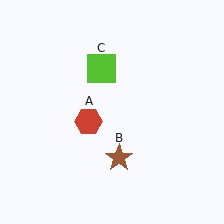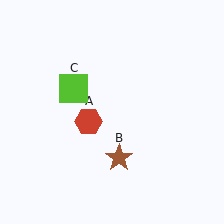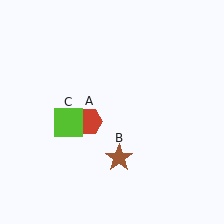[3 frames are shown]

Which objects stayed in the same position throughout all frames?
Red hexagon (object A) and brown star (object B) remained stationary.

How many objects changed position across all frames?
1 object changed position: lime square (object C).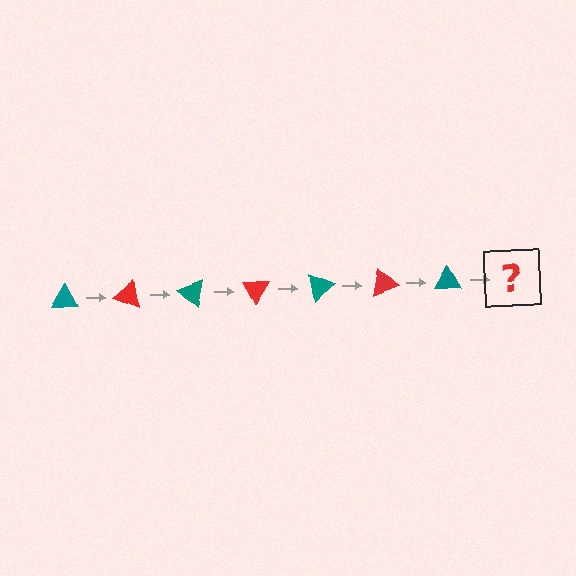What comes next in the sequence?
The next element should be a red triangle, rotated 140 degrees from the start.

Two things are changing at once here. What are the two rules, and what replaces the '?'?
The two rules are that it rotates 20 degrees each step and the color cycles through teal and red. The '?' should be a red triangle, rotated 140 degrees from the start.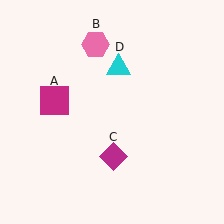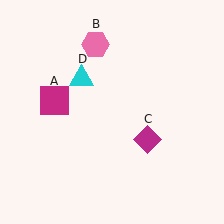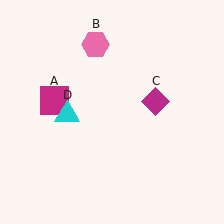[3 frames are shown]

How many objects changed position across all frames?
2 objects changed position: magenta diamond (object C), cyan triangle (object D).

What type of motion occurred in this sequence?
The magenta diamond (object C), cyan triangle (object D) rotated counterclockwise around the center of the scene.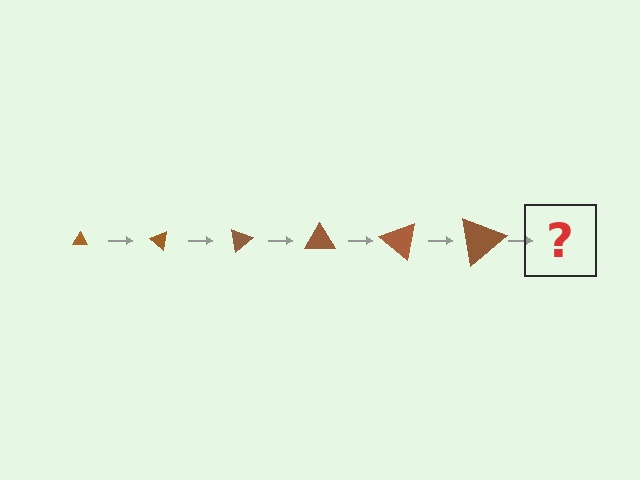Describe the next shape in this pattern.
It should be a triangle, larger than the previous one and rotated 240 degrees from the start.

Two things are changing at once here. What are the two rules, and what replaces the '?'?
The two rules are that the triangle grows larger each step and it rotates 40 degrees each step. The '?' should be a triangle, larger than the previous one and rotated 240 degrees from the start.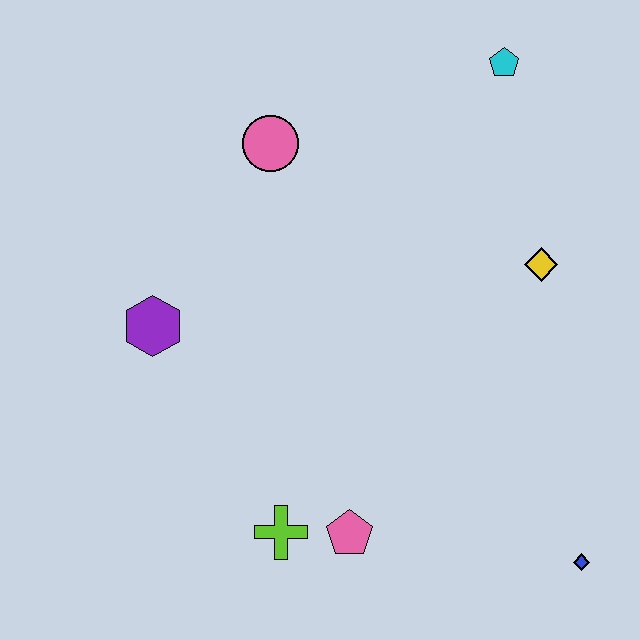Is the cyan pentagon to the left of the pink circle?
No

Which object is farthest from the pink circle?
The blue diamond is farthest from the pink circle.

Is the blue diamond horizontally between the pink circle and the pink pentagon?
No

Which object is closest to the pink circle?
The purple hexagon is closest to the pink circle.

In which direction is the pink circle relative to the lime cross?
The pink circle is above the lime cross.